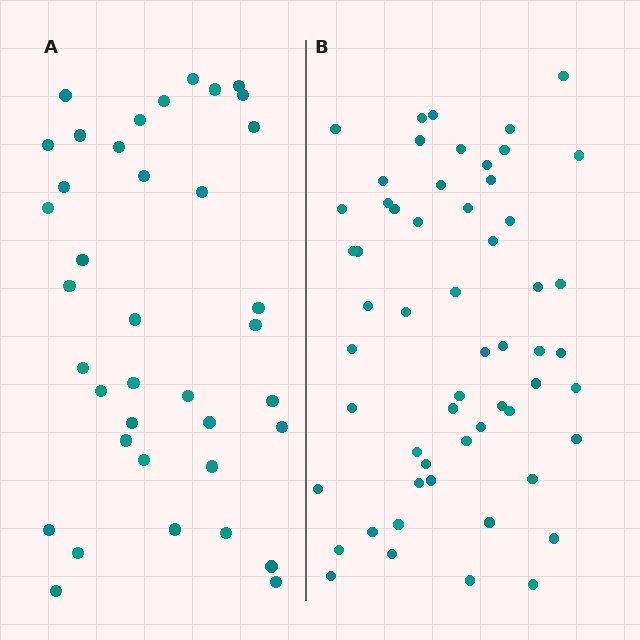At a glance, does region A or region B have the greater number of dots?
Region B (the right region) has more dots.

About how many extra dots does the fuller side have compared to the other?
Region B has approximately 20 more dots than region A.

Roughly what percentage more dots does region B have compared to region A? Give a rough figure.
About 50% more.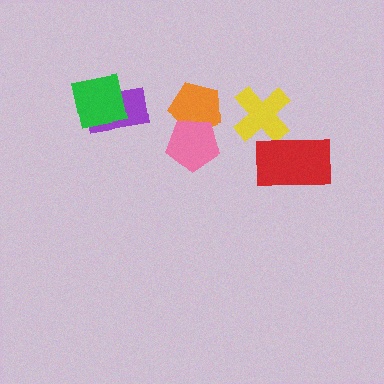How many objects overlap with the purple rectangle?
1 object overlaps with the purple rectangle.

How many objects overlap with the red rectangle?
1 object overlaps with the red rectangle.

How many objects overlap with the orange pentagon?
1 object overlaps with the orange pentagon.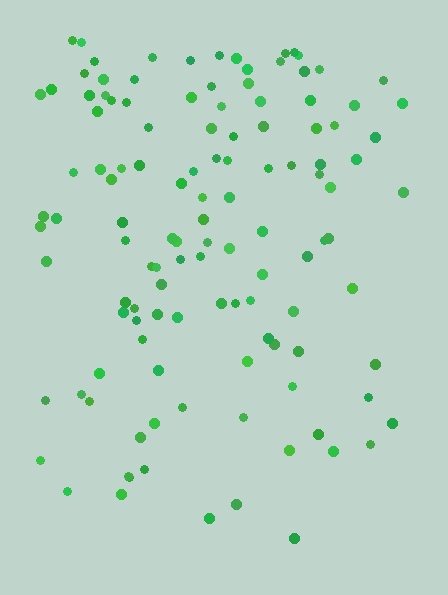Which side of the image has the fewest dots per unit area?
The bottom.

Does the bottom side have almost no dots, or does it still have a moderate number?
Still a moderate number, just noticeably fewer than the top.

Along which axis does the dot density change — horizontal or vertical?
Vertical.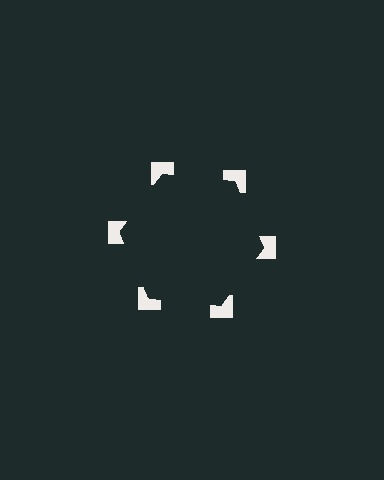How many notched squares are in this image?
There are 6 — one at each vertex of the illusory hexagon.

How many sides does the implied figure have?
6 sides.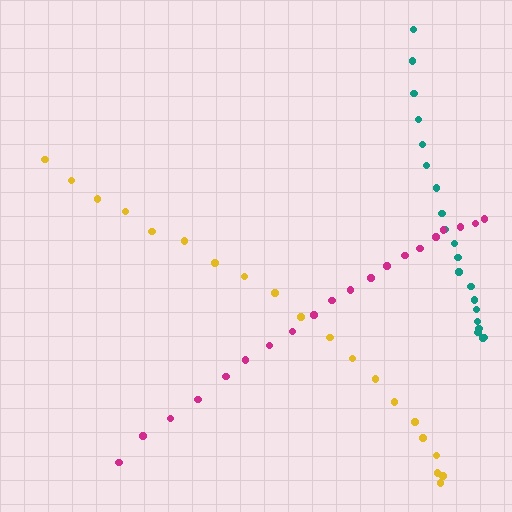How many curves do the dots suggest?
There are 3 distinct paths.